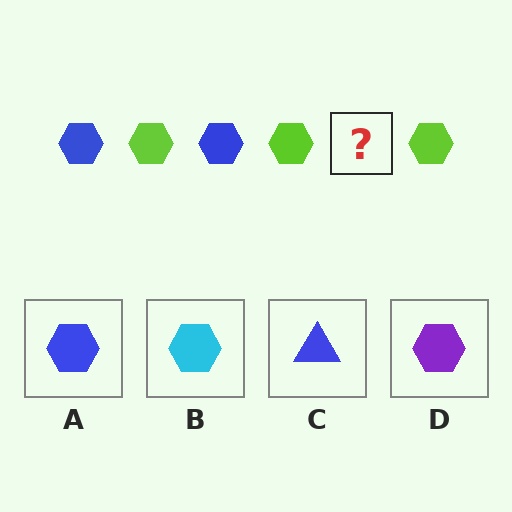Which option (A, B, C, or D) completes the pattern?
A.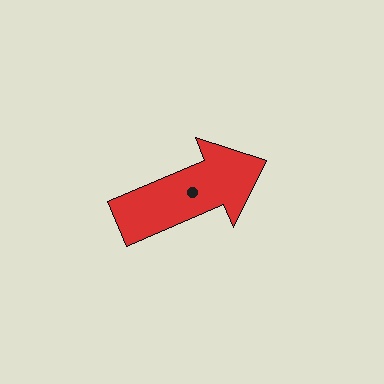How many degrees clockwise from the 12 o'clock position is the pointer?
Approximately 67 degrees.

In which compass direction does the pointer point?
Northeast.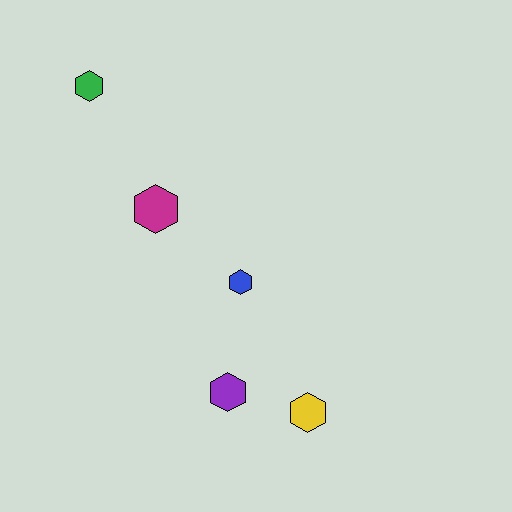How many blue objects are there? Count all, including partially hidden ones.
There is 1 blue object.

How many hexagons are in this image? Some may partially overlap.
There are 5 hexagons.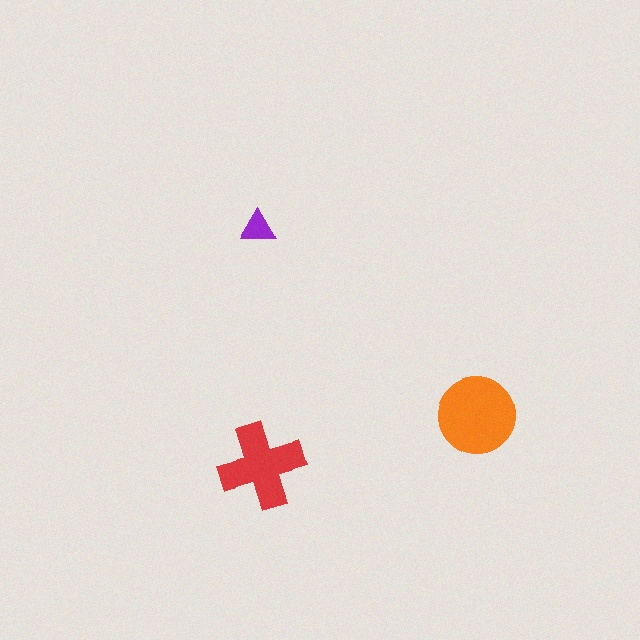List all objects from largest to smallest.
The orange circle, the red cross, the purple triangle.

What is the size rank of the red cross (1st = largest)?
2nd.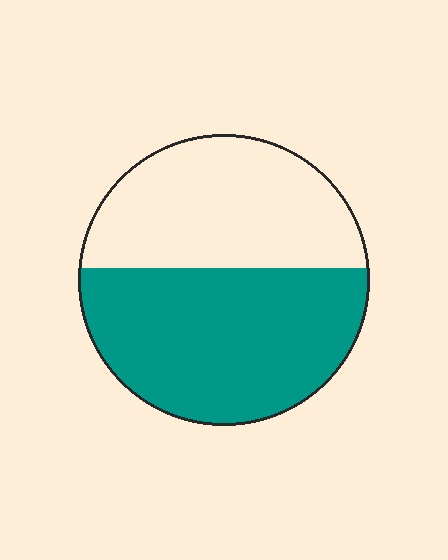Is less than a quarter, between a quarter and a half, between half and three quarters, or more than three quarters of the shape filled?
Between half and three quarters.